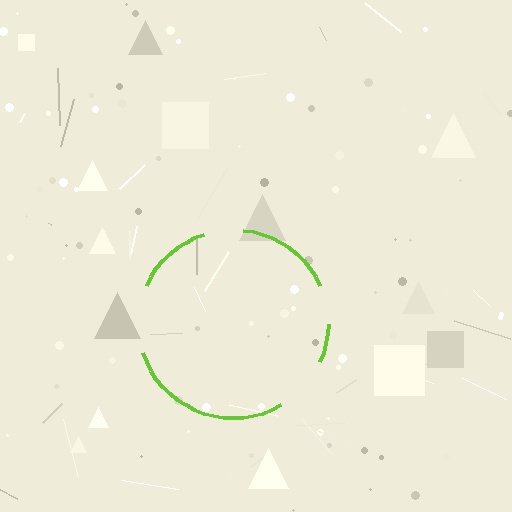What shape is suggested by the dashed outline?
The dashed outline suggests a circle.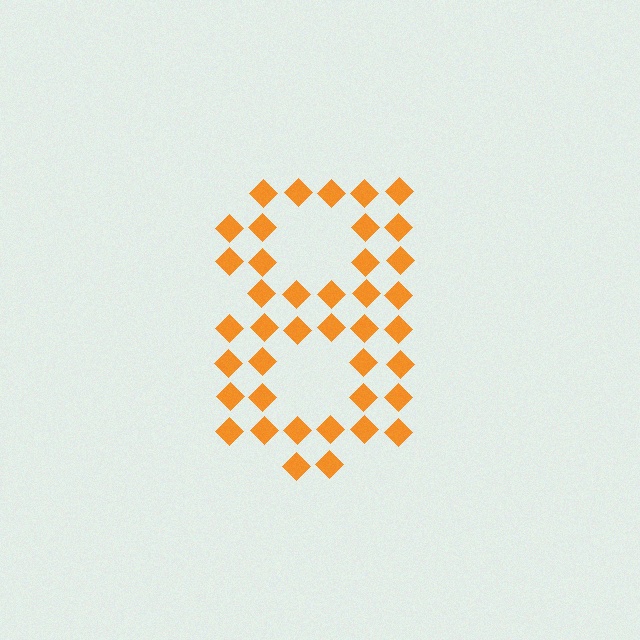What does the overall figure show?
The overall figure shows the digit 8.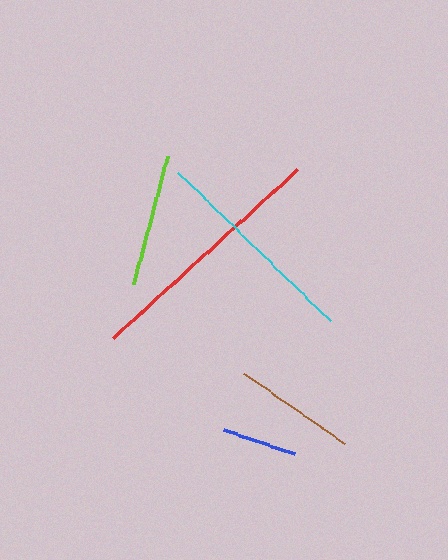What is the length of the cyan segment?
The cyan segment is approximately 213 pixels long.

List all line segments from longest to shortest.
From longest to shortest: red, cyan, lime, brown, blue.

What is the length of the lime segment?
The lime segment is approximately 132 pixels long.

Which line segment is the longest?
The red line is the longest at approximately 249 pixels.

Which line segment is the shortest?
The blue line is the shortest at approximately 74 pixels.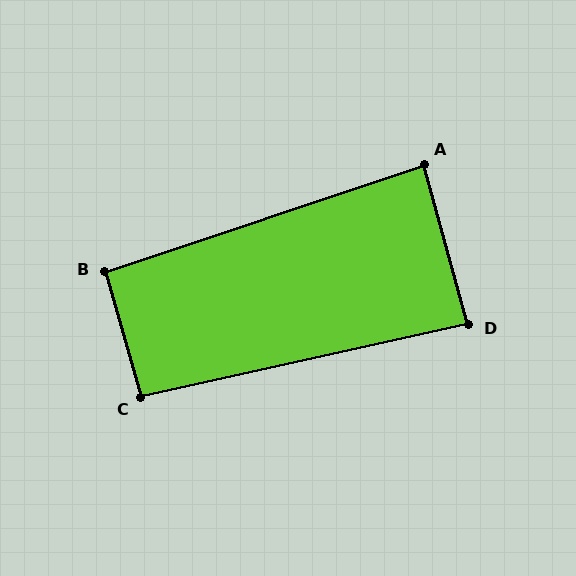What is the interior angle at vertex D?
Approximately 87 degrees (approximately right).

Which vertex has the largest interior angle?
C, at approximately 93 degrees.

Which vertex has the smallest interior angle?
A, at approximately 87 degrees.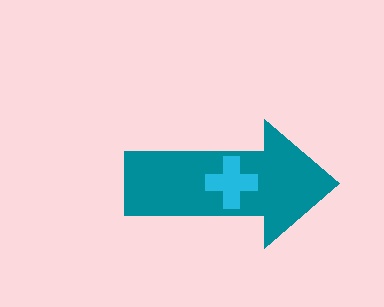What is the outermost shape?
The teal arrow.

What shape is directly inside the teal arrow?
The cyan cross.